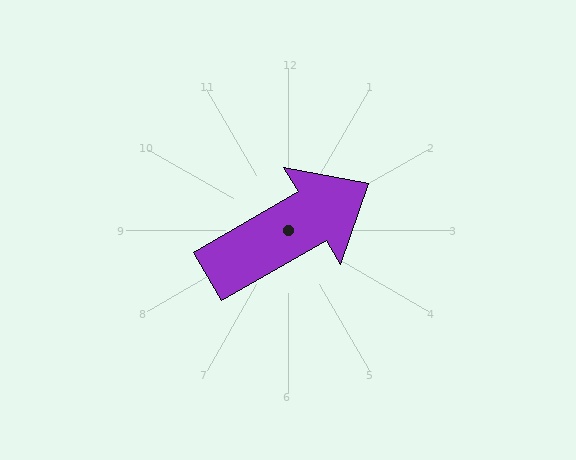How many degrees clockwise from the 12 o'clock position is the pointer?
Approximately 60 degrees.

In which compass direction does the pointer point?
Northeast.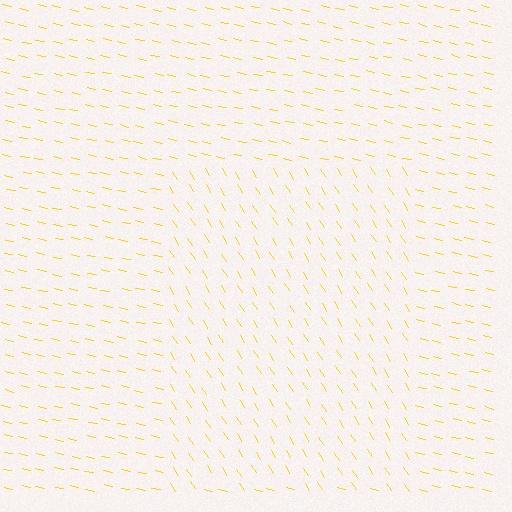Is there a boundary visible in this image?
Yes, there is a texture boundary formed by a change in line orientation.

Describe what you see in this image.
The image is filled with small yellow line segments. A rectangle region in the image has lines oriented differently from the surrounding lines, creating a visible texture boundary.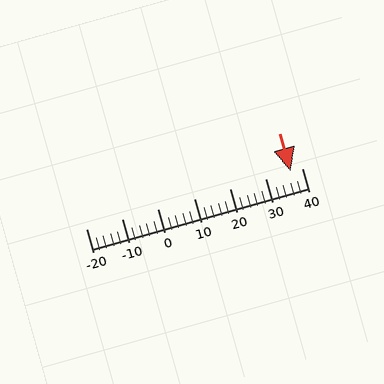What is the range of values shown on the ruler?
The ruler shows values from -20 to 40.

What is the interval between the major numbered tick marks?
The major tick marks are spaced 10 units apart.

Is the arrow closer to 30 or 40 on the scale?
The arrow is closer to 40.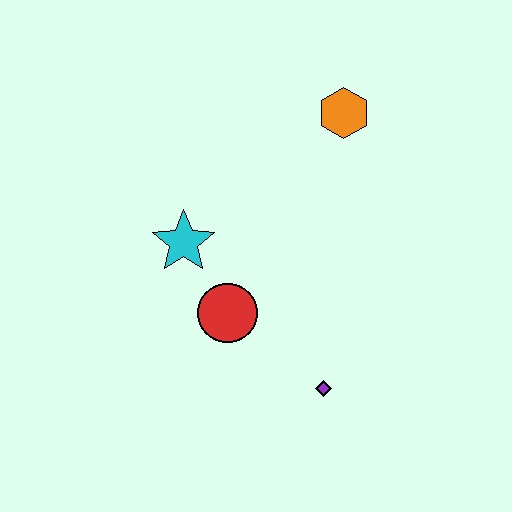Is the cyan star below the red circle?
No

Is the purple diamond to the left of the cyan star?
No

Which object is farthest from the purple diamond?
The orange hexagon is farthest from the purple diamond.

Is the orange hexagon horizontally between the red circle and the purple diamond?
No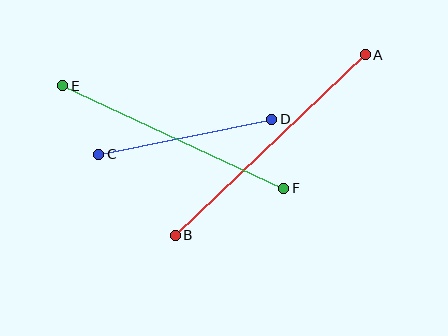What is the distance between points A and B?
The distance is approximately 262 pixels.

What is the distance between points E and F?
The distance is approximately 244 pixels.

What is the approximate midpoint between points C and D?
The midpoint is at approximately (185, 137) pixels.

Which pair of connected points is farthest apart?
Points A and B are farthest apart.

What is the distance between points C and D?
The distance is approximately 177 pixels.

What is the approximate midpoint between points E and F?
The midpoint is at approximately (173, 137) pixels.